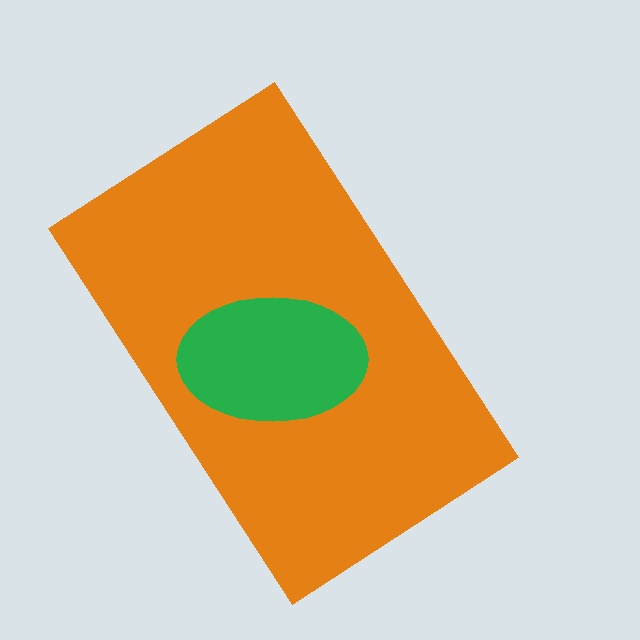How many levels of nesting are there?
2.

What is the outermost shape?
The orange rectangle.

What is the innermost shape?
The green ellipse.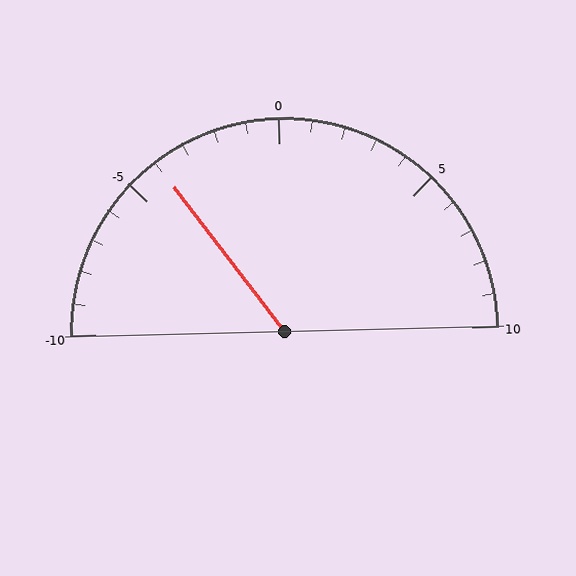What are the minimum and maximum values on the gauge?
The gauge ranges from -10 to 10.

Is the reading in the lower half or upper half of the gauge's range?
The reading is in the lower half of the range (-10 to 10).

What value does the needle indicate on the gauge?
The needle indicates approximately -4.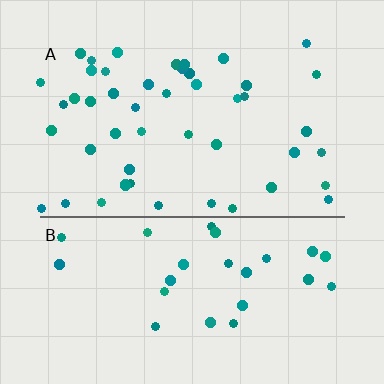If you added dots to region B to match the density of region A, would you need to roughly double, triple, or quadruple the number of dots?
Approximately double.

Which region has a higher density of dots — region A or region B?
A (the top).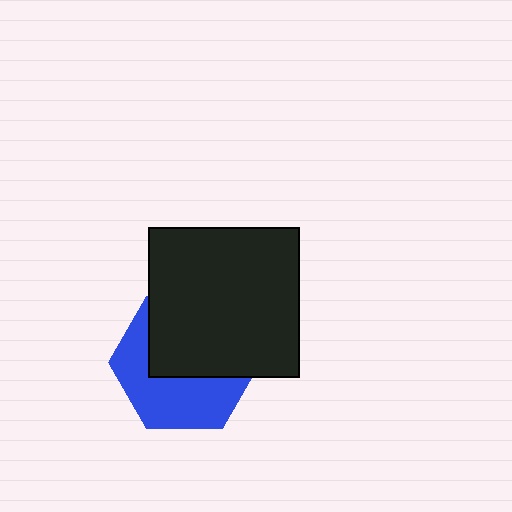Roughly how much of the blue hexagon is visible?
About half of it is visible (roughly 48%).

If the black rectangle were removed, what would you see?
You would see the complete blue hexagon.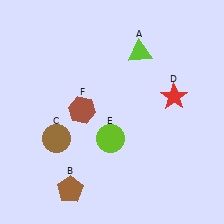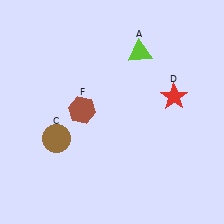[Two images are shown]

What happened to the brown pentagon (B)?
The brown pentagon (B) was removed in Image 2. It was in the bottom-left area of Image 1.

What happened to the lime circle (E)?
The lime circle (E) was removed in Image 2. It was in the bottom-left area of Image 1.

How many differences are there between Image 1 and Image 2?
There are 2 differences between the two images.